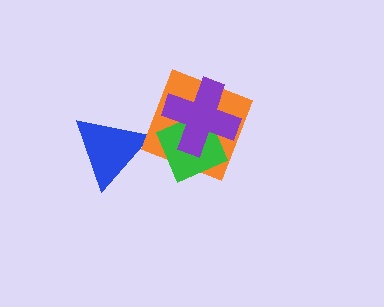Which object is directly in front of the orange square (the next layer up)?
The green square is directly in front of the orange square.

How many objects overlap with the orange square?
2 objects overlap with the orange square.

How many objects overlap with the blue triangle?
0 objects overlap with the blue triangle.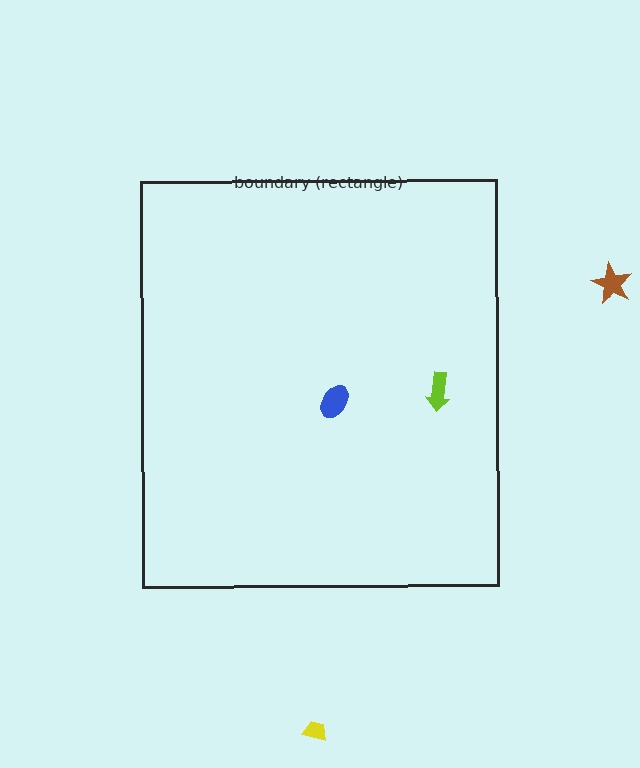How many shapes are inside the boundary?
2 inside, 2 outside.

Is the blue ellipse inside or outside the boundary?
Inside.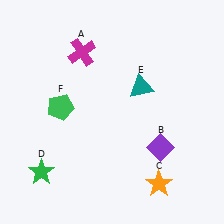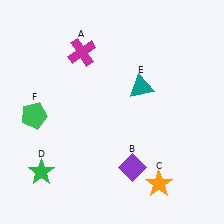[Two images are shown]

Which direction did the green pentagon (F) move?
The green pentagon (F) moved left.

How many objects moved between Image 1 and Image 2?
2 objects moved between the two images.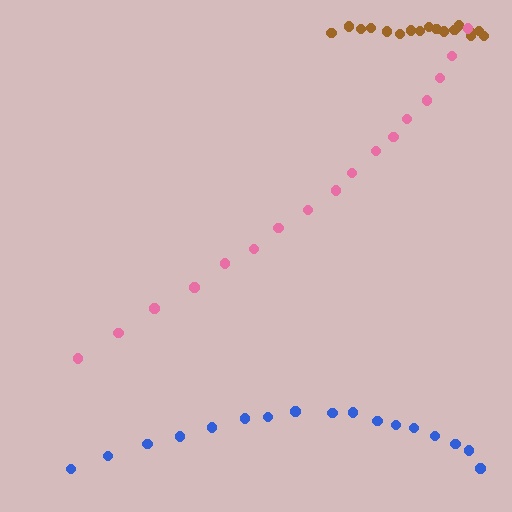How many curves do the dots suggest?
There are 3 distinct paths.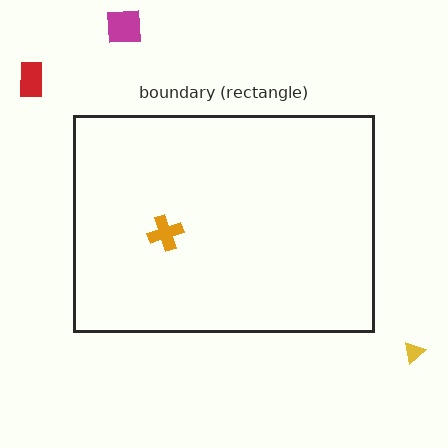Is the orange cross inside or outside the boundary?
Inside.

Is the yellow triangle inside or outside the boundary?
Outside.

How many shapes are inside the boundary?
1 inside, 3 outside.